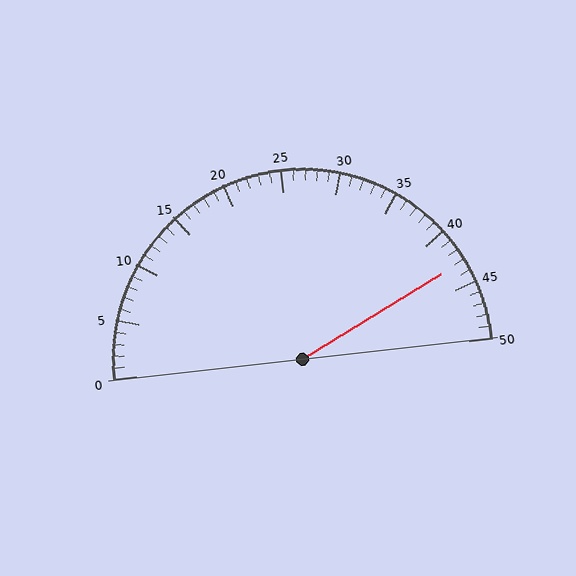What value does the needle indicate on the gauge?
The needle indicates approximately 43.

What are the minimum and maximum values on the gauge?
The gauge ranges from 0 to 50.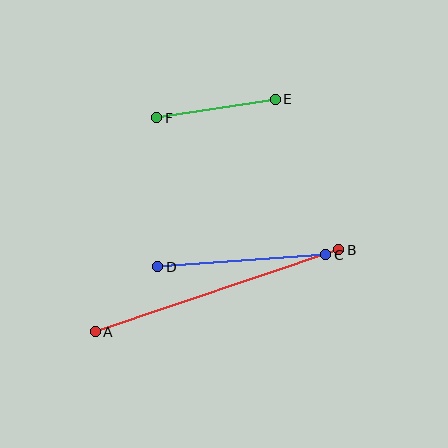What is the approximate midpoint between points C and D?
The midpoint is at approximately (242, 261) pixels.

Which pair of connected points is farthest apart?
Points A and B are farthest apart.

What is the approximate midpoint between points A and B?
The midpoint is at approximately (217, 291) pixels.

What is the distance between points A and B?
The distance is approximately 257 pixels.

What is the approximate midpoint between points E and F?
The midpoint is at approximately (216, 109) pixels.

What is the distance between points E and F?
The distance is approximately 120 pixels.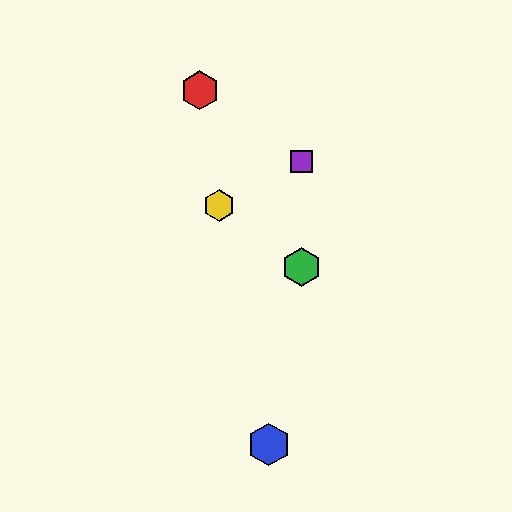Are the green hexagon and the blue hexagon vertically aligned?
No, the green hexagon is at x≈301 and the blue hexagon is at x≈269.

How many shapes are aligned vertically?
2 shapes (the green hexagon, the purple square) are aligned vertically.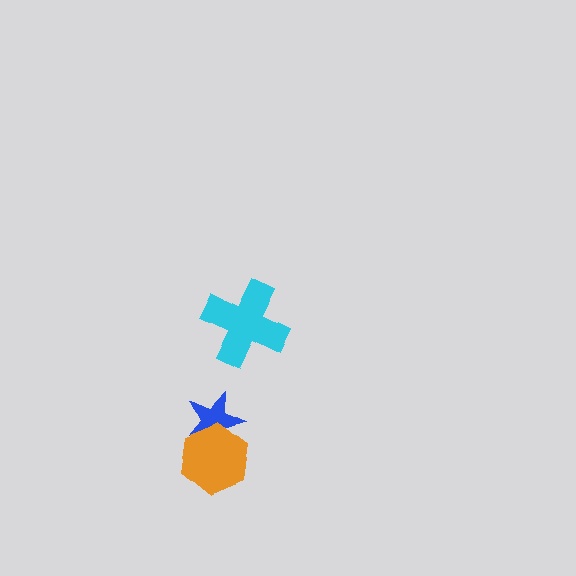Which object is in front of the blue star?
The orange hexagon is in front of the blue star.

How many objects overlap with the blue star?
1 object overlaps with the blue star.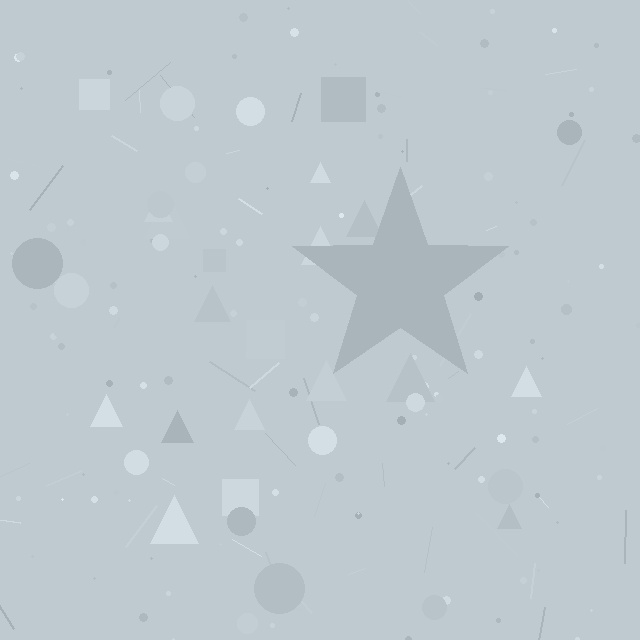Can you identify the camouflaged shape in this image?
The camouflaged shape is a star.